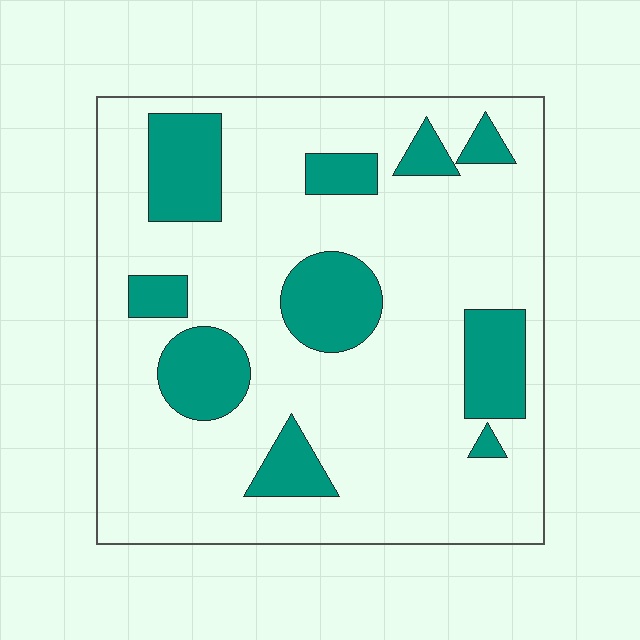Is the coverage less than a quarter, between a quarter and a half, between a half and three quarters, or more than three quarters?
Less than a quarter.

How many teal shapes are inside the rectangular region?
10.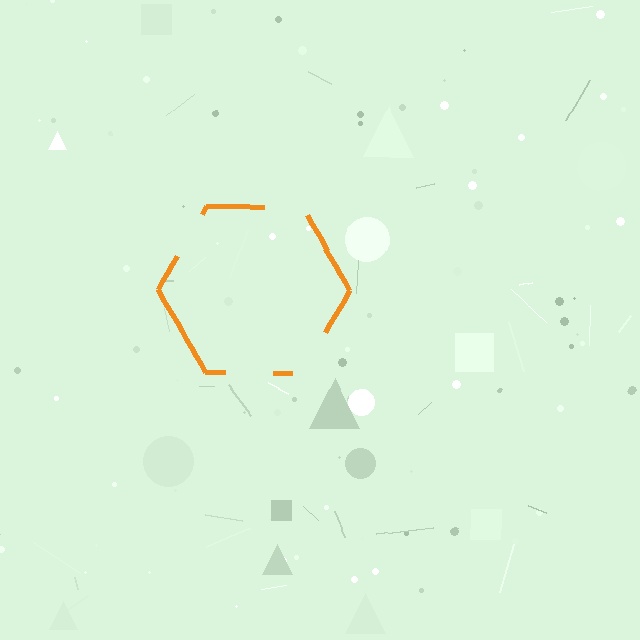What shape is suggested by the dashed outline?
The dashed outline suggests a hexagon.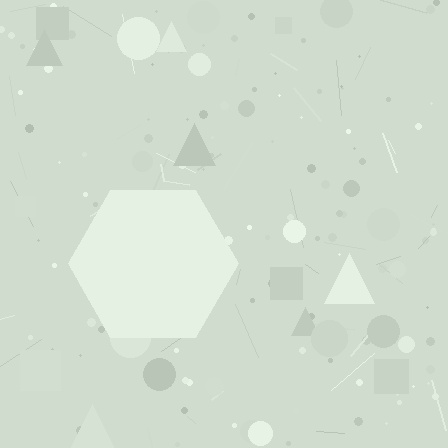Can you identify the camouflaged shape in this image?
The camouflaged shape is a hexagon.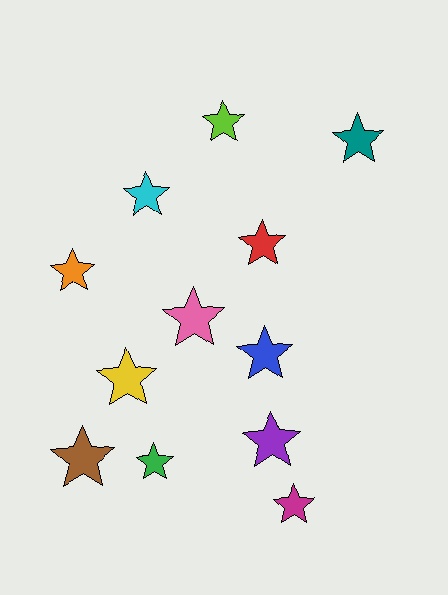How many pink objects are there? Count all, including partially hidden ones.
There is 1 pink object.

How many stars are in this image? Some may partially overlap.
There are 12 stars.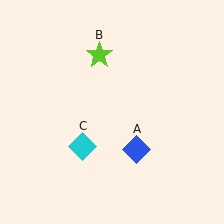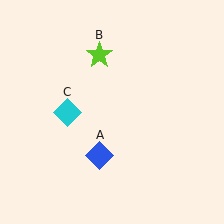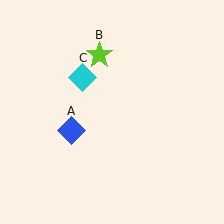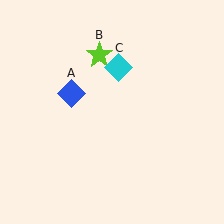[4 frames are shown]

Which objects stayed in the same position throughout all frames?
Lime star (object B) remained stationary.